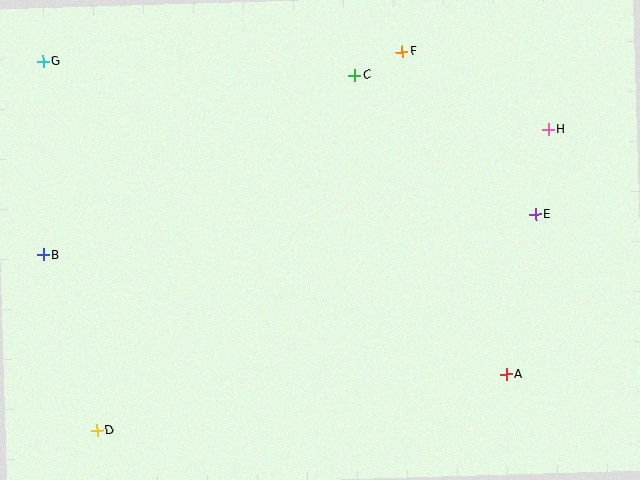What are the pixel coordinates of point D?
Point D is at (97, 430).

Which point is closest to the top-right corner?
Point H is closest to the top-right corner.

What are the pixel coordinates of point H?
Point H is at (548, 130).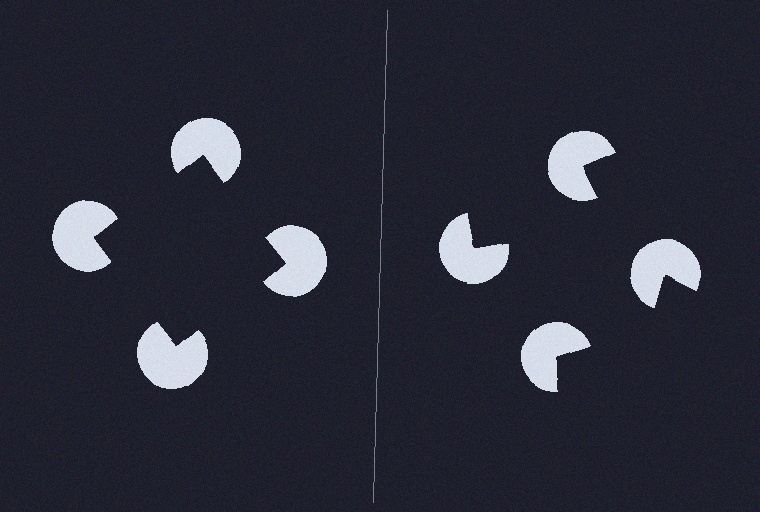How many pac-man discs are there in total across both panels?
8 — 4 on each side.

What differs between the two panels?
The pac-man discs are positioned identically on both sides; only the wedge orientations differ. On the left they align to a square; on the right they are misaligned.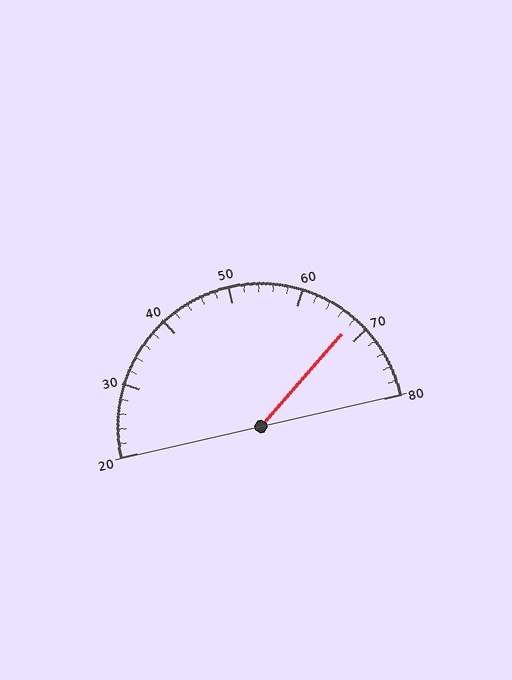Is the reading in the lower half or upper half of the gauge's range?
The reading is in the upper half of the range (20 to 80).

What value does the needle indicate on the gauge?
The needle indicates approximately 68.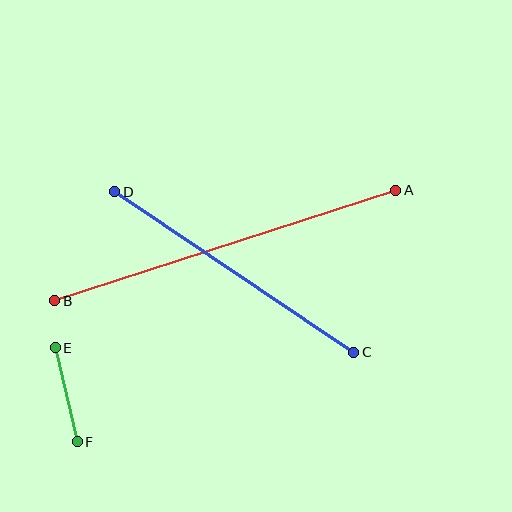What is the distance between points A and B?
The distance is approximately 358 pixels.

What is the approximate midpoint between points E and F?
The midpoint is at approximately (66, 395) pixels.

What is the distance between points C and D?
The distance is approximately 288 pixels.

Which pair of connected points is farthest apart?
Points A and B are farthest apart.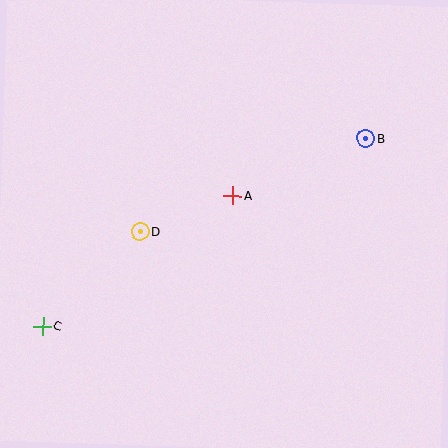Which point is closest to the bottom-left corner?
Point C is closest to the bottom-left corner.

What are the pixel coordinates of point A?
Point A is at (233, 196).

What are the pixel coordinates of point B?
Point B is at (366, 139).